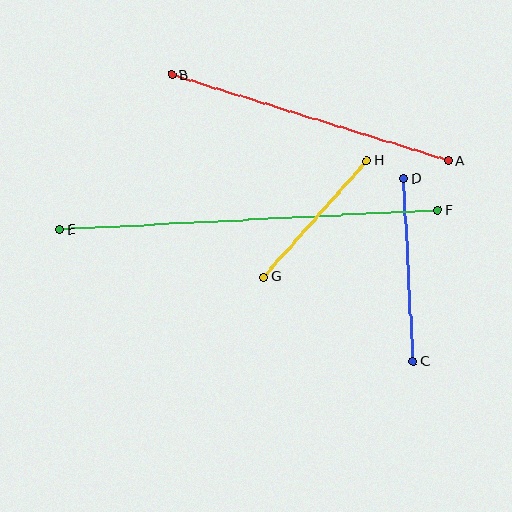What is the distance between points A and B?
The distance is approximately 290 pixels.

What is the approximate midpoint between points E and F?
The midpoint is at approximately (249, 220) pixels.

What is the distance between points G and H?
The distance is approximately 156 pixels.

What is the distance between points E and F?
The distance is approximately 379 pixels.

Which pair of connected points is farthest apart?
Points E and F are farthest apart.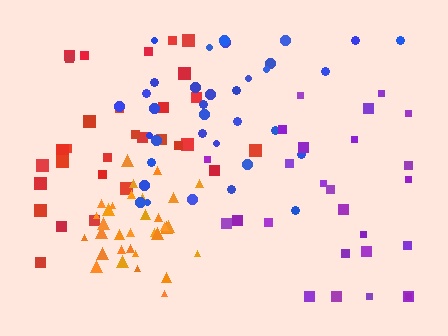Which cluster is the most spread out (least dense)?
Purple.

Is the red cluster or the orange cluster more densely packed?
Orange.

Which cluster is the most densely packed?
Orange.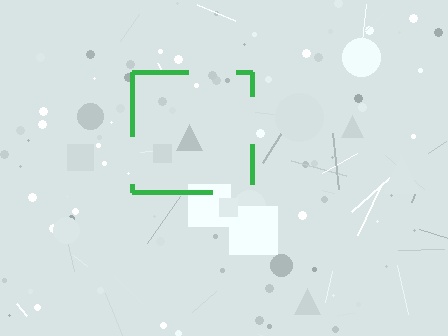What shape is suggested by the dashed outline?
The dashed outline suggests a square.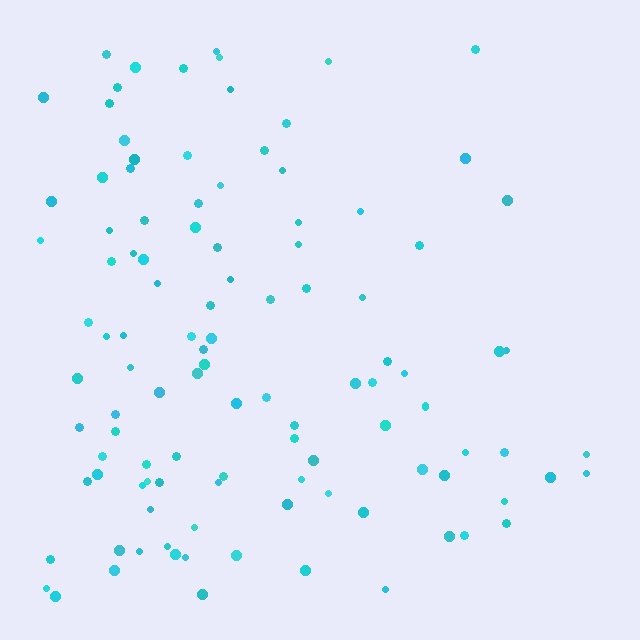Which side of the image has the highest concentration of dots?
The left.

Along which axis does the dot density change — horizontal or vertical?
Horizontal.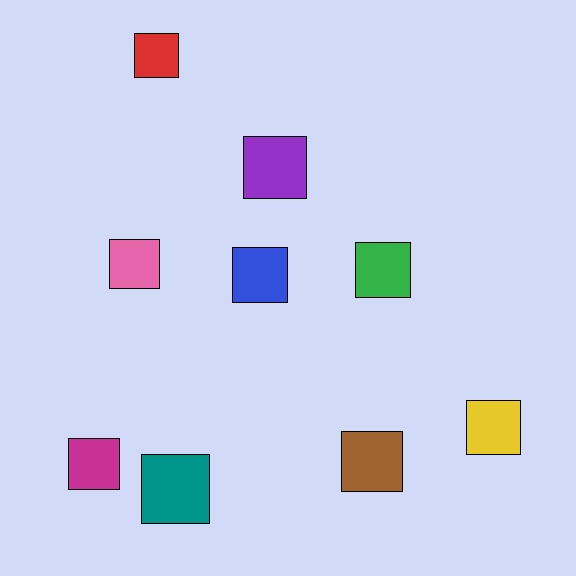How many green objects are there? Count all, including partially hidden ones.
There is 1 green object.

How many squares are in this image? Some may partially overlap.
There are 9 squares.